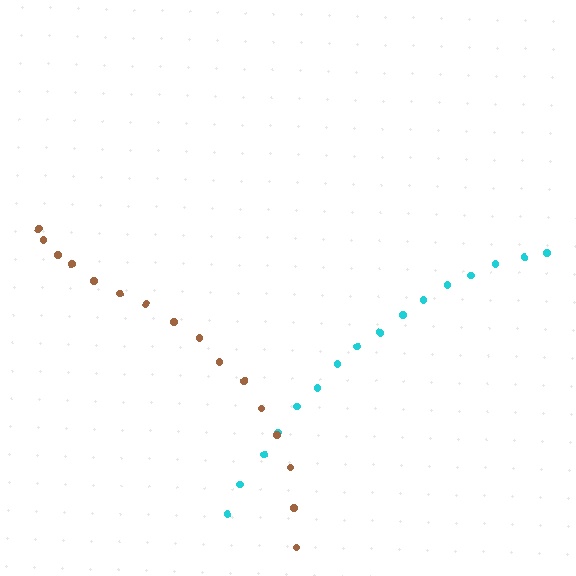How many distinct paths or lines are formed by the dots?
There are 2 distinct paths.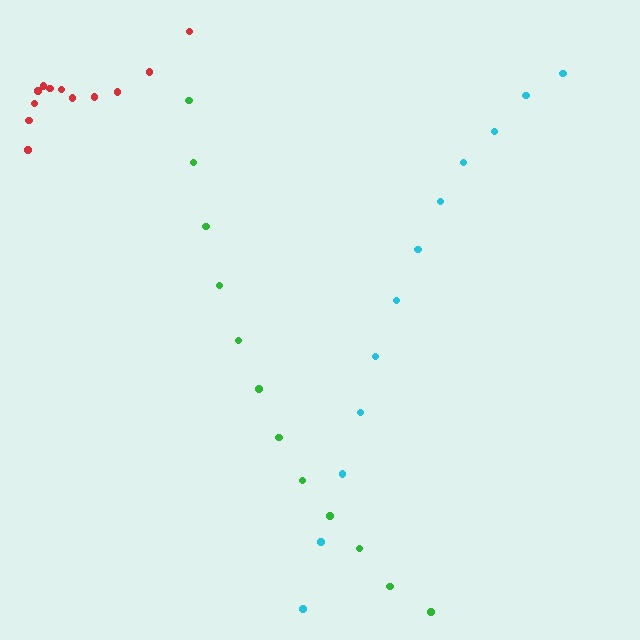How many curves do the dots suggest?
There are 3 distinct paths.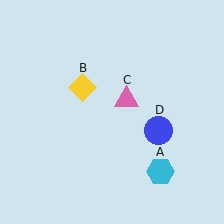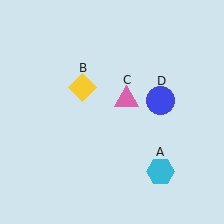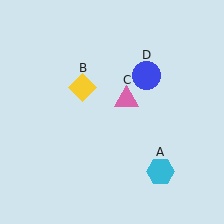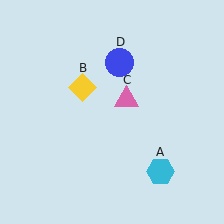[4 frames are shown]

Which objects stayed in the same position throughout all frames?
Cyan hexagon (object A) and yellow diamond (object B) and pink triangle (object C) remained stationary.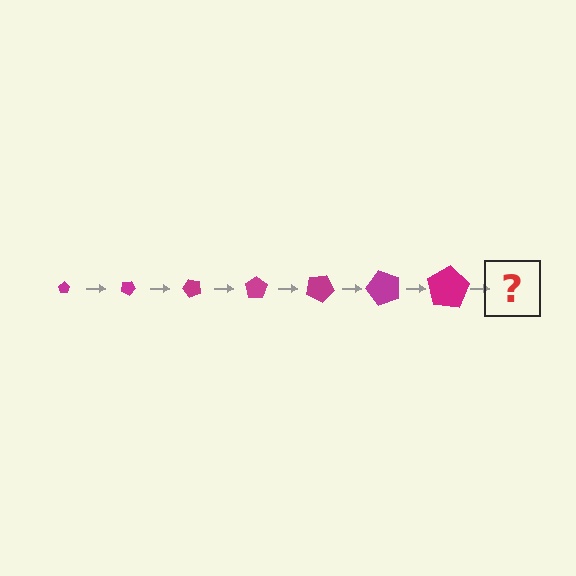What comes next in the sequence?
The next element should be a pentagon, larger than the previous one and rotated 175 degrees from the start.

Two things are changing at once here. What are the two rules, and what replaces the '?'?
The two rules are that the pentagon grows larger each step and it rotates 25 degrees each step. The '?' should be a pentagon, larger than the previous one and rotated 175 degrees from the start.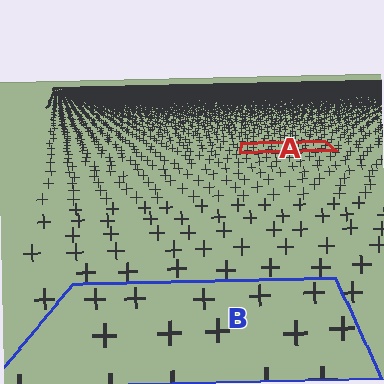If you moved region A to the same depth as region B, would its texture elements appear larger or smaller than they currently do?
They would appear larger. At a closer depth, the same texture elements are projected at a bigger on-screen size.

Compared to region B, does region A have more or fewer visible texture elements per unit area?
Region A has more texture elements per unit area — they are packed more densely because it is farther away.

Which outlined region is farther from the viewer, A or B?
Region A is farther from the viewer — the texture elements inside it appear smaller and more densely packed.